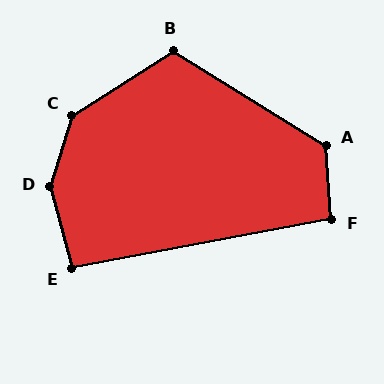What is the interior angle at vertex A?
Approximately 126 degrees (obtuse).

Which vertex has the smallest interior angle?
E, at approximately 94 degrees.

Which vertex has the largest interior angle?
D, at approximately 148 degrees.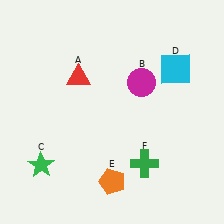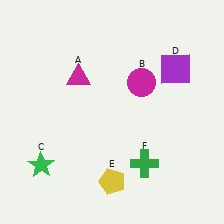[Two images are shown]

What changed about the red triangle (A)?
In Image 1, A is red. In Image 2, it changed to magenta.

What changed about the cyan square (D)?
In Image 1, D is cyan. In Image 2, it changed to purple.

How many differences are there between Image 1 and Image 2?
There are 3 differences between the two images.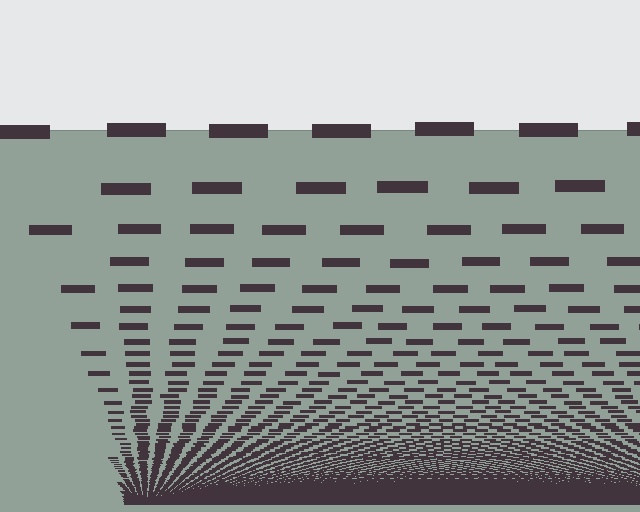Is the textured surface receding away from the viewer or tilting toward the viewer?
The surface appears to tilt toward the viewer. Texture elements get larger and sparser toward the top.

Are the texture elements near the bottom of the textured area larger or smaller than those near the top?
Smaller. The gradient is inverted — elements near the bottom are smaller and denser.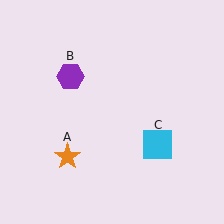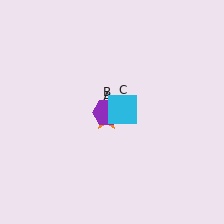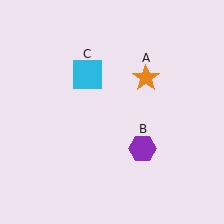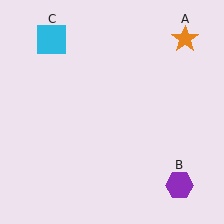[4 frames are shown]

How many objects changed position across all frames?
3 objects changed position: orange star (object A), purple hexagon (object B), cyan square (object C).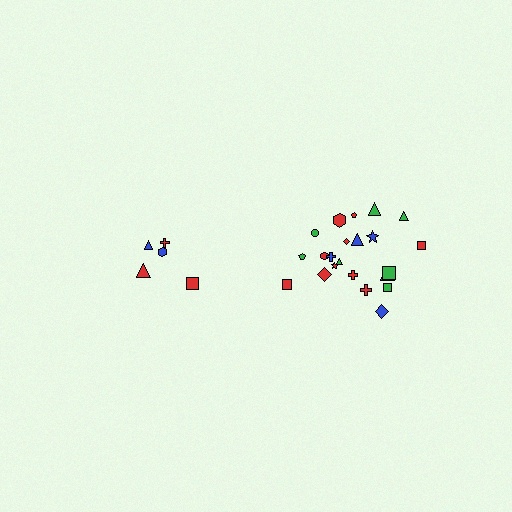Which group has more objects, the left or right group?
The right group.